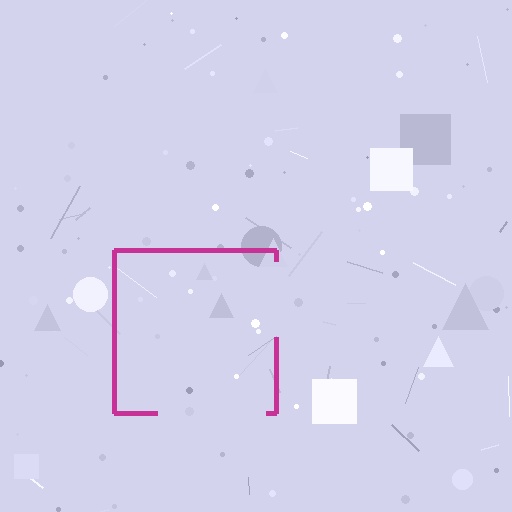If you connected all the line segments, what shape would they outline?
They would outline a square.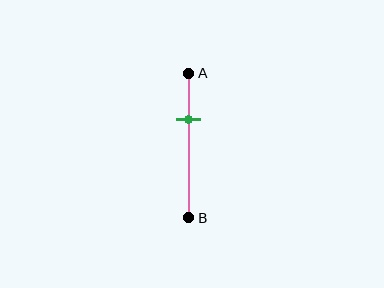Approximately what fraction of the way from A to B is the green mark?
The green mark is approximately 30% of the way from A to B.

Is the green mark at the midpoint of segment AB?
No, the mark is at about 30% from A, not at the 50% midpoint.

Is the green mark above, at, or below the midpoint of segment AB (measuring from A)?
The green mark is above the midpoint of segment AB.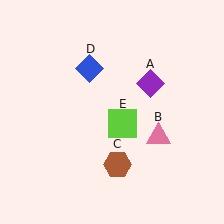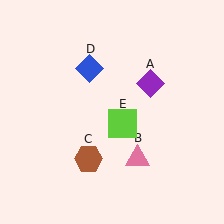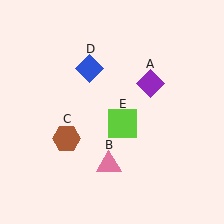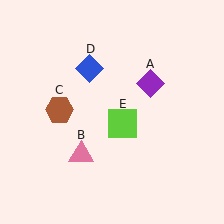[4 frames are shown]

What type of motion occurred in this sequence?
The pink triangle (object B), brown hexagon (object C) rotated clockwise around the center of the scene.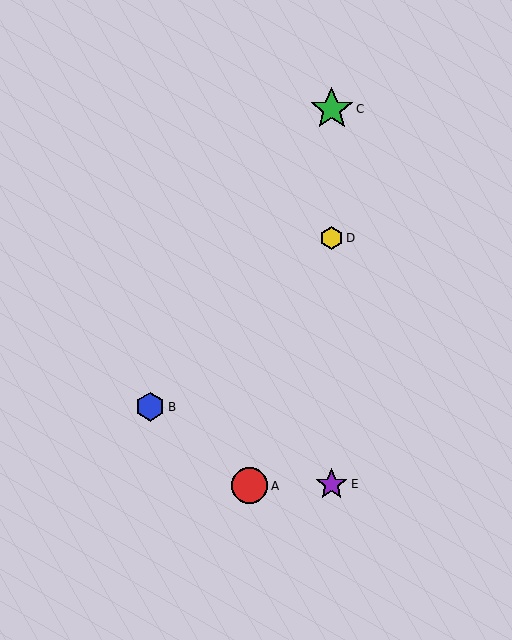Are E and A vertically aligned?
No, E is at x≈332 and A is at x≈250.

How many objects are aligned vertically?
3 objects (C, D, E) are aligned vertically.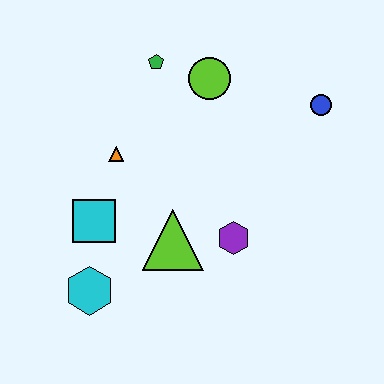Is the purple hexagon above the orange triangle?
No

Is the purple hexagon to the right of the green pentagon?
Yes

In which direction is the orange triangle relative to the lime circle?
The orange triangle is to the left of the lime circle.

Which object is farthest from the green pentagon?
The cyan hexagon is farthest from the green pentagon.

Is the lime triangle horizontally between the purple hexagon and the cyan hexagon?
Yes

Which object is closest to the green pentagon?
The lime circle is closest to the green pentagon.